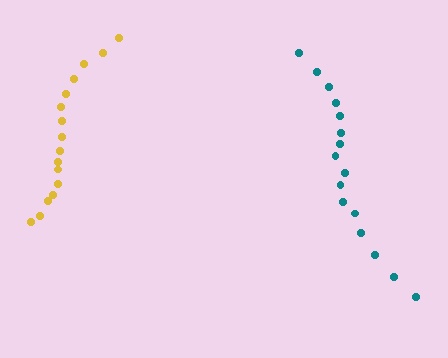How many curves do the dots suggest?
There are 2 distinct paths.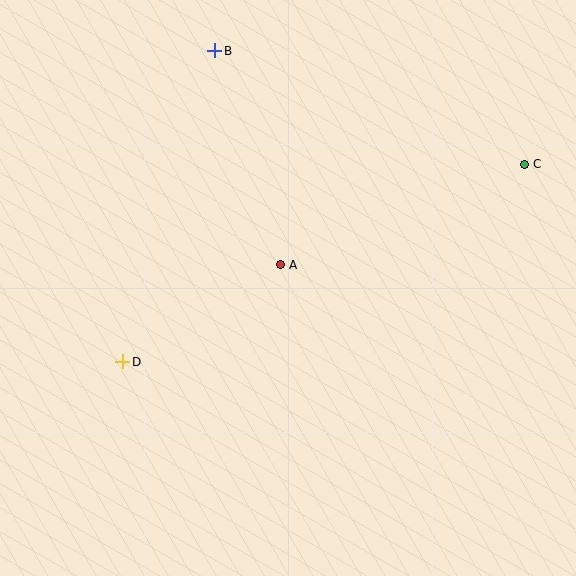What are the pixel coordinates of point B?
Point B is at (215, 51).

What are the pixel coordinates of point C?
Point C is at (524, 164).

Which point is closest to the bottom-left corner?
Point D is closest to the bottom-left corner.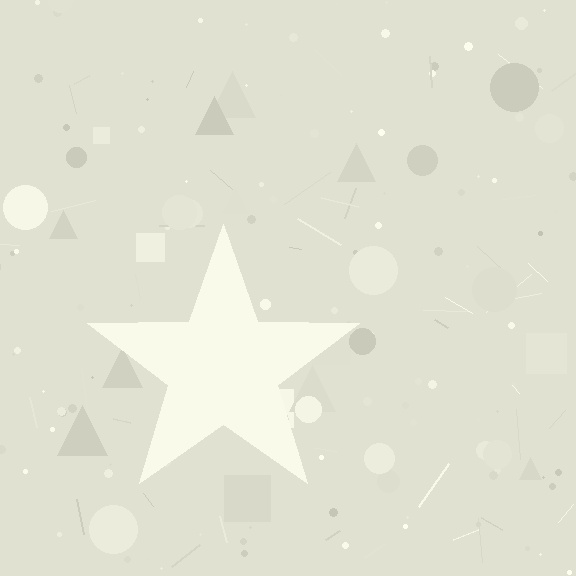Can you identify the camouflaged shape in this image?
The camouflaged shape is a star.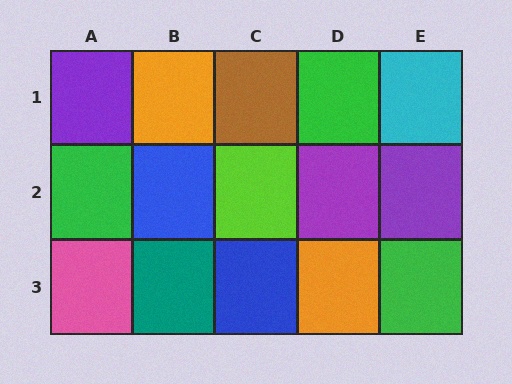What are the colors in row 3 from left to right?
Pink, teal, blue, orange, green.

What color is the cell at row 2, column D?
Purple.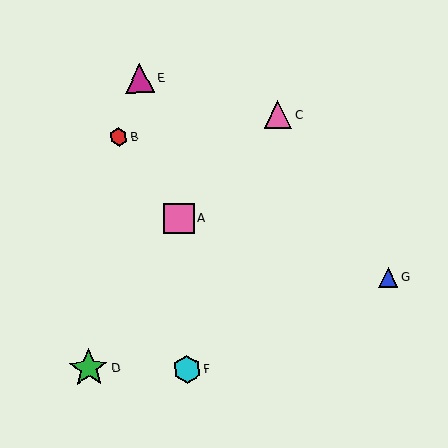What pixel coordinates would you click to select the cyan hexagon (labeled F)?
Click at (187, 369) to select the cyan hexagon F.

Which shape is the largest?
The green star (labeled D) is the largest.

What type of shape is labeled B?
Shape B is a red hexagon.